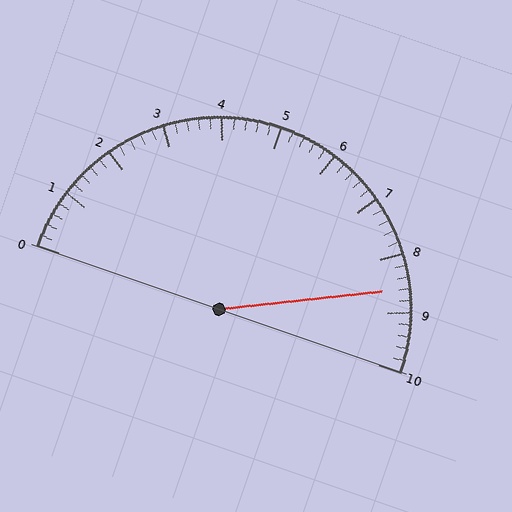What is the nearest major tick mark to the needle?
The nearest major tick mark is 9.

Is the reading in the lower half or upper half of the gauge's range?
The reading is in the upper half of the range (0 to 10).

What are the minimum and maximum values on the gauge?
The gauge ranges from 0 to 10.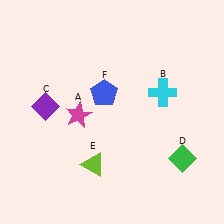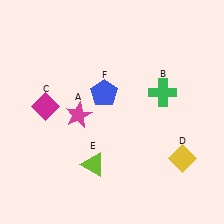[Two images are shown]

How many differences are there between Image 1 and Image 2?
There are 3 differences between the two images.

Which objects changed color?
B changed from cyan to green. C changed from purple to magenta. D changed from green to yellow.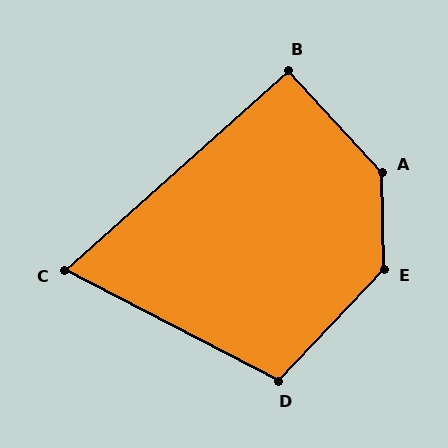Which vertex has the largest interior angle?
A, at approximately 138 degrees.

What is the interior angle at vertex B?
Approximately 91 degrees (approximately right).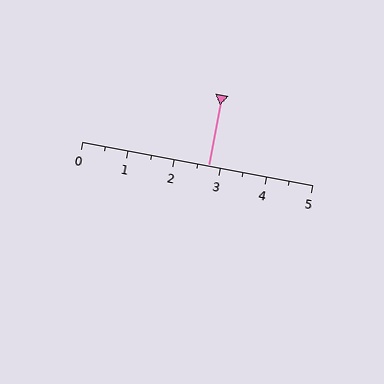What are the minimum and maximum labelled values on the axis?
The axis runs from 0 to 5.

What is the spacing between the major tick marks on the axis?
The major ticks are spaced 1 apart.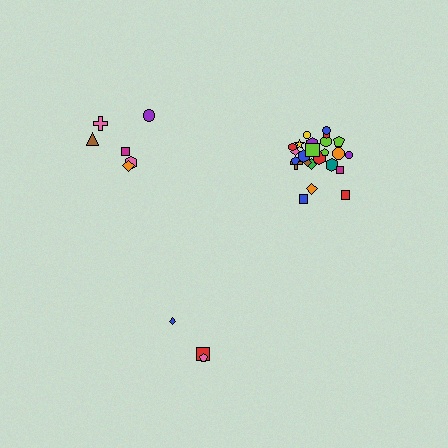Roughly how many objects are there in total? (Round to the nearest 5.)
Roughly 35 objects in total.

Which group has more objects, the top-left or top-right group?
The top-right group.